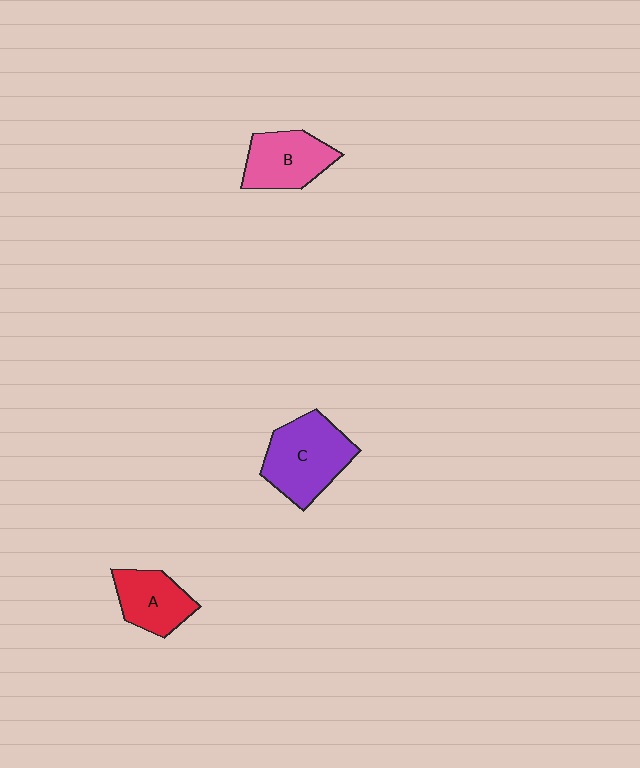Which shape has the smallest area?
Shape A (red).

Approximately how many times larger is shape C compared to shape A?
Approximately 1.5 times.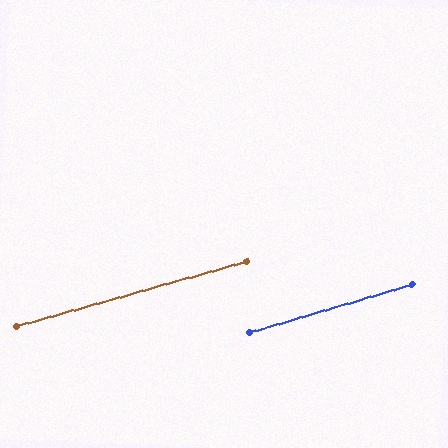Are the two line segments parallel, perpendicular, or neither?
Parallel — their directions differ by only 0.8°.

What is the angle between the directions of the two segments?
Approximately 1 degree.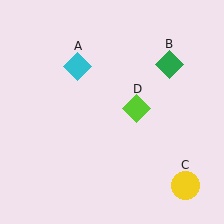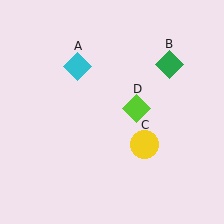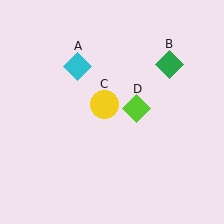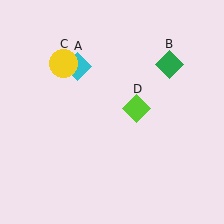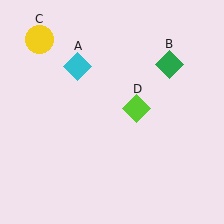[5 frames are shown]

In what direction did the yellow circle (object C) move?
The yellow circle (object C) moved up and to the left.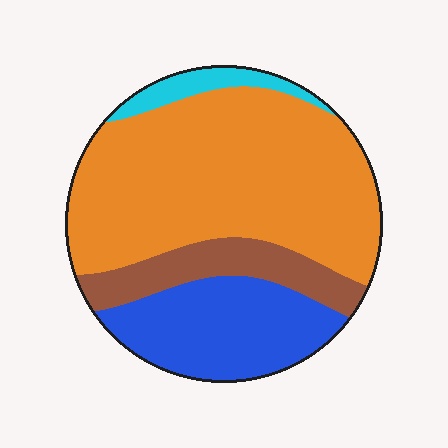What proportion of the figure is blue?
Blue takes up about one quarter (1/4) of the figure.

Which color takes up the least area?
Cyan, at roughly 5%.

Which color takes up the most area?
Orange, at roughly 55%.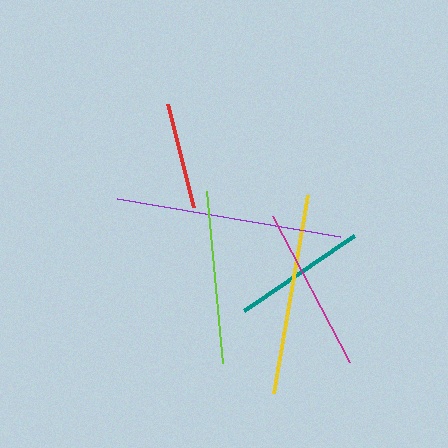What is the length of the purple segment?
The purple segment is approximately 226 pixels long.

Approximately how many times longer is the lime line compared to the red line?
The lime line is approximately 1.6 times the length of the red line.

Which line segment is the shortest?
The red line is the shortest at approximately 106 pixels.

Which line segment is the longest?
The purple line is the longest at approximately 226 pixels.